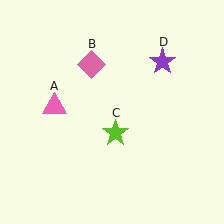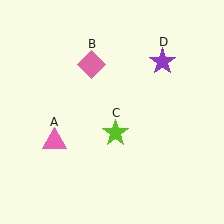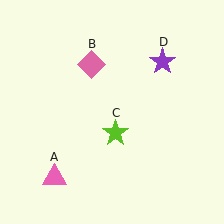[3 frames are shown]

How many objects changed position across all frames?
1 object changed position: pink triangle (object A).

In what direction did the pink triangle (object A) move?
The pink triangle (object A) moved down.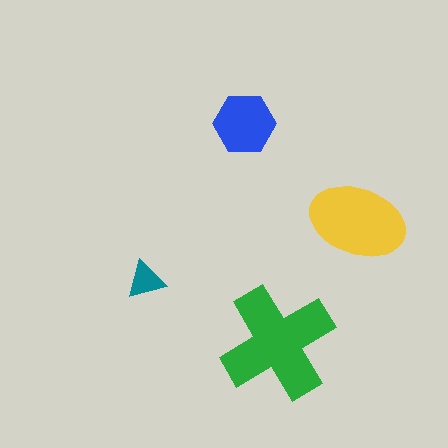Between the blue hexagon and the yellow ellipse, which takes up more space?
The yellow ellipse.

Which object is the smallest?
The teal triangle.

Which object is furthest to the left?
The teal triangle is leftmost.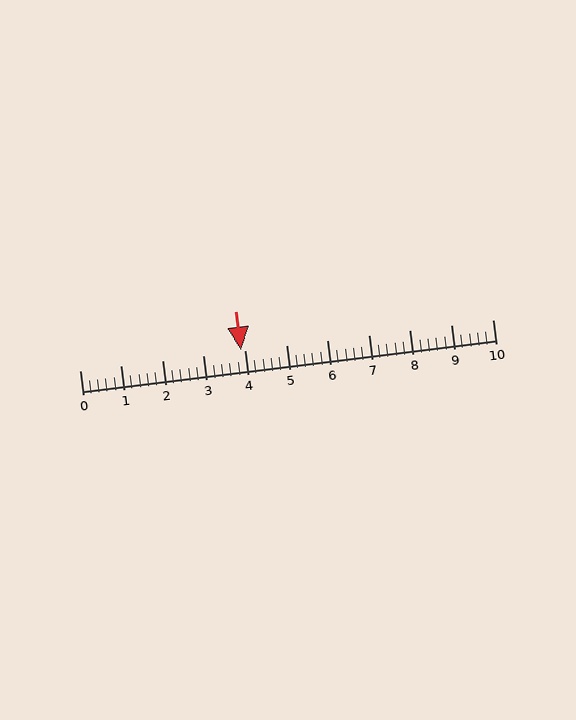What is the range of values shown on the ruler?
The ruler shows values from 0 to 10.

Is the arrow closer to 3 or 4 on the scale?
The arrow is closer to 4.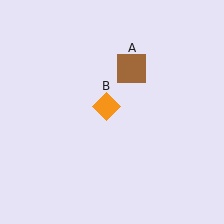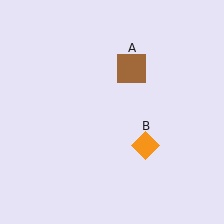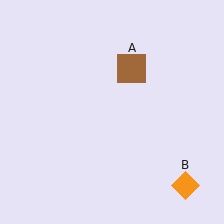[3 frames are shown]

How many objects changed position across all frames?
1 object changed position: orange diamond (object B).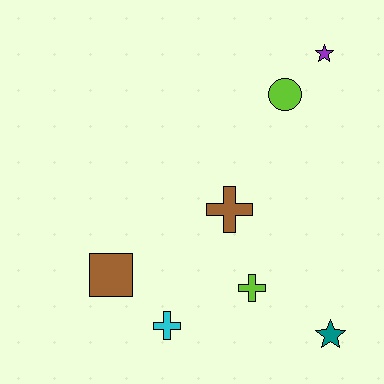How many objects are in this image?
There are 7 objects.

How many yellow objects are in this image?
There are no yellow objects.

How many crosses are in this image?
There are 3 crosses.